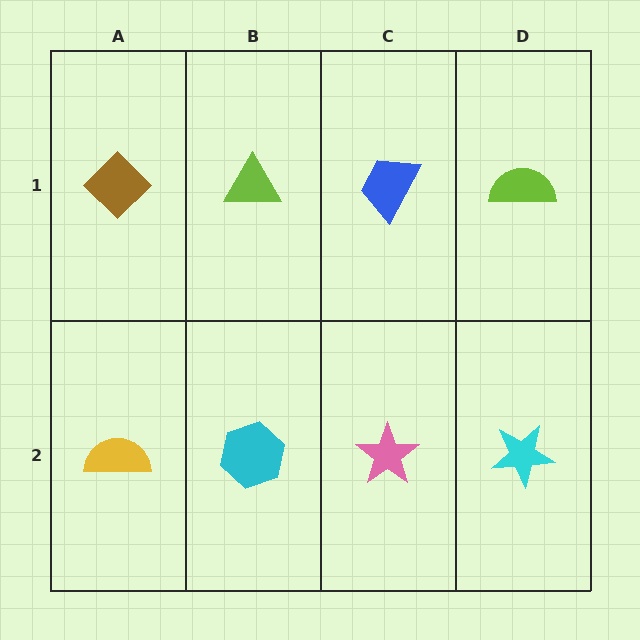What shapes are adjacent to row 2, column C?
A blue trapezoid (row 1, column C), a cyan hexagon (row 2, column B), a cyan star (row 2, column D).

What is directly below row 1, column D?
A cyan star.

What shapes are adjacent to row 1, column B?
A cyan hexagon (row 2, column B), a brown diamond (row 1, column A), a blue trapezoid (row 1, column C).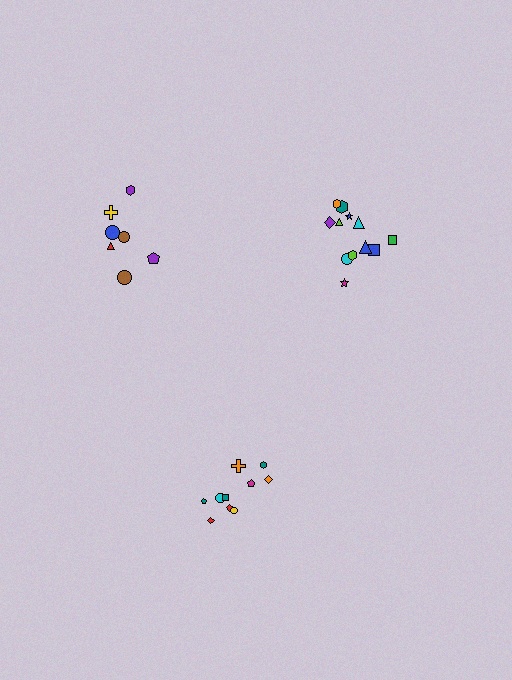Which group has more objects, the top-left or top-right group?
The top-right group.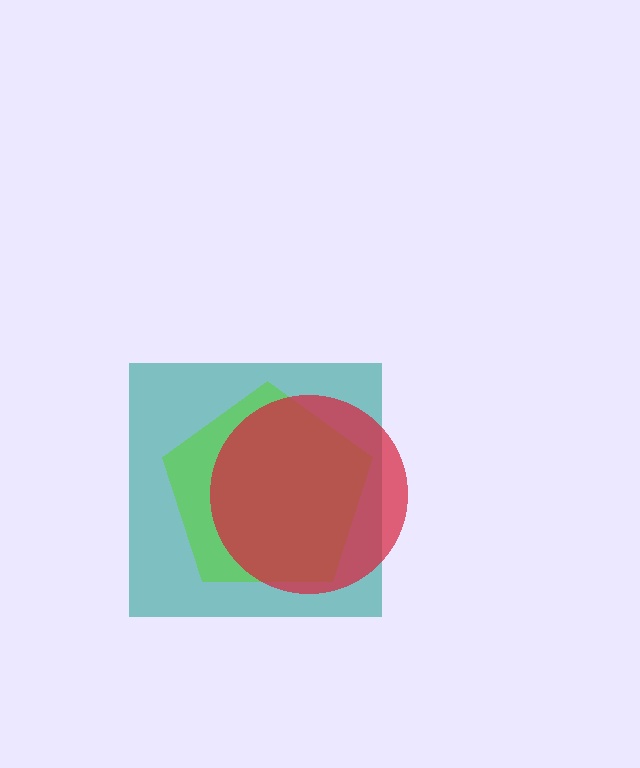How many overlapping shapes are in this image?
There are 3 overlapping shapes in the image.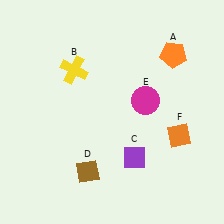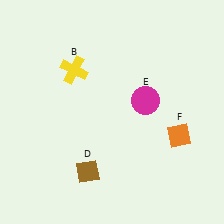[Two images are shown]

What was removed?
The purple diamond (C), the orange pentagon (A) were removed in Image 2.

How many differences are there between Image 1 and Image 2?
There are 2 differences between the two images.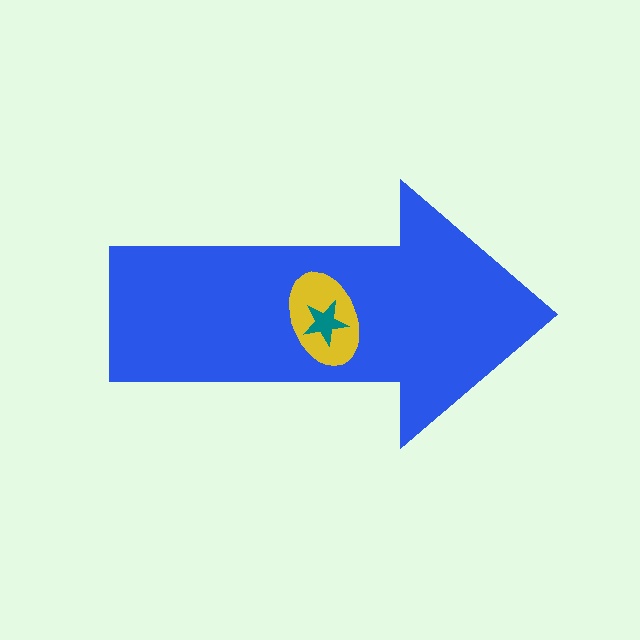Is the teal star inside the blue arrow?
Yes.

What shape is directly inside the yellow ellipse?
The teal star.